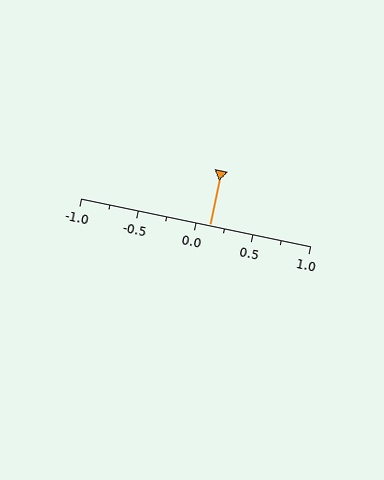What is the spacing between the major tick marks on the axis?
The major ticks are spaced 0.5 apart.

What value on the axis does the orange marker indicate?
The marker indicates approximately 0.12.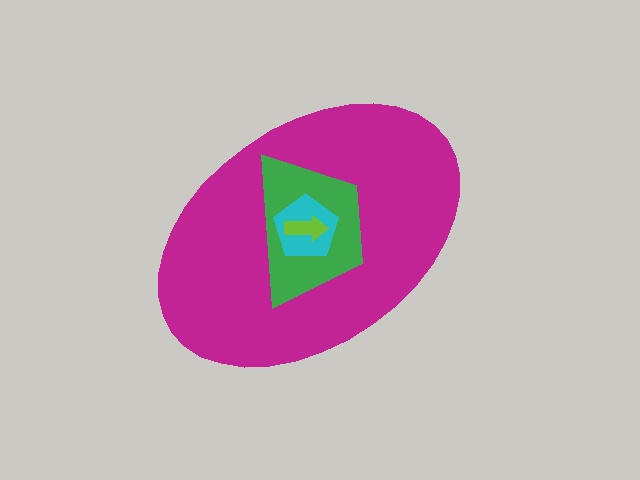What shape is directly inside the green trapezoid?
The cyan pentagon.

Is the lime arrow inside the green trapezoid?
Yes.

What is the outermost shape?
The magenta ellipse.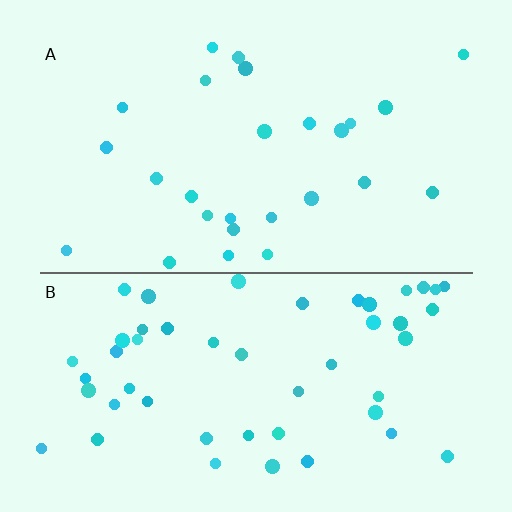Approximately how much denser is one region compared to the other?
Approximately 2.0× — region B over region A.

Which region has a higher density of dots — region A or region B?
B (the bottom).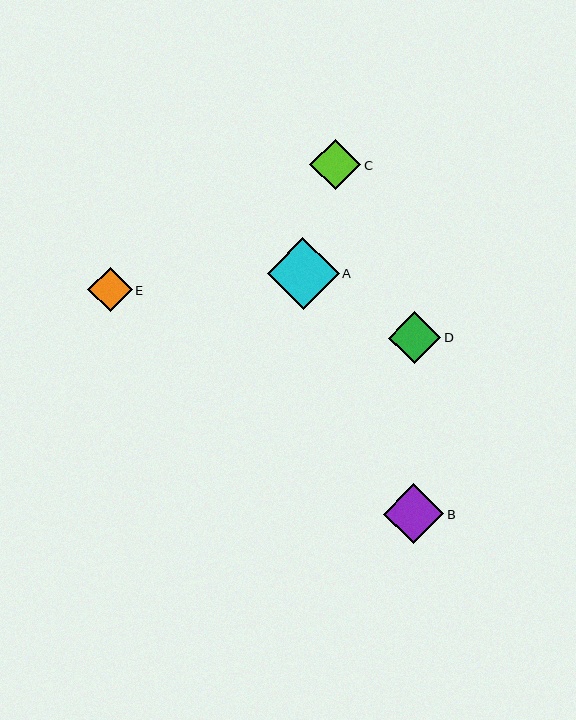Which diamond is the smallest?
Diamond E is the smallest with a size of approximately 44 pixels.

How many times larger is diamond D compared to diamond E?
Diamond D is approximately 1.2 times the size of diamond E.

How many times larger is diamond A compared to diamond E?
Diamond A is approximately 1.6 times the size of diamond E.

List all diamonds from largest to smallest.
From largest to smallest: A, B, D, C, E.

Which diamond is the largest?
Diamond A is the largest with a size of approximately 72 pixels.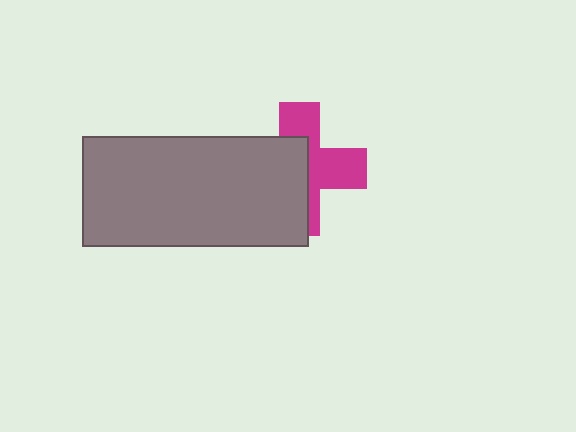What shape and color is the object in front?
The object in front is a gray rectangle.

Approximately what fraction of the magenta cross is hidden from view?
Roughly 53% of the magenta cross is hidden behind the gray rectangle.